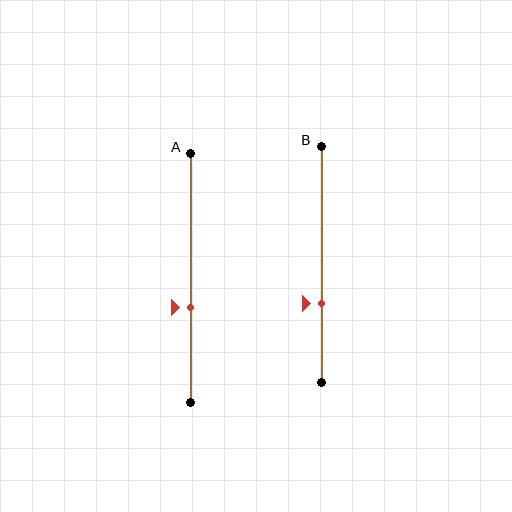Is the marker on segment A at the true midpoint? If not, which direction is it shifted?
No, the marker on segment A is shifted downward by about 12% of the segment length.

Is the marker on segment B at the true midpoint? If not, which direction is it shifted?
No, the marker on segment B is shifted downward by about 17% of the segment length.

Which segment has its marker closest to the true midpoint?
Segment A has its marker closest to the true midpoint.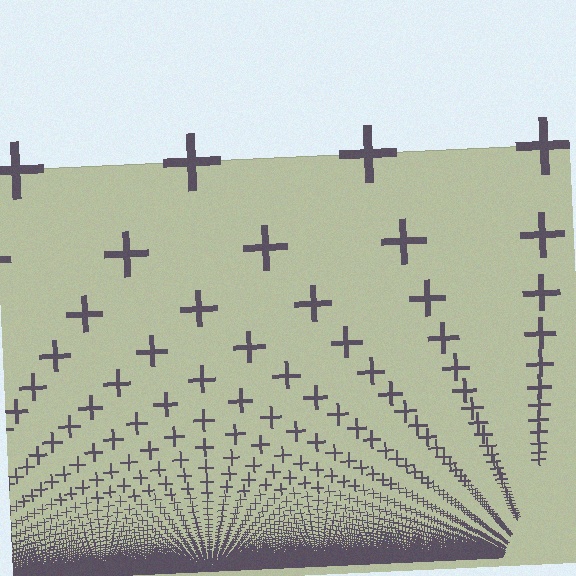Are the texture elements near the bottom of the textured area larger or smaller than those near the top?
Smaller. The gradient is inverted — elements near the bottom are smaller and denser.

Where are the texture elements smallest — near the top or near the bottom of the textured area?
Near the bottom.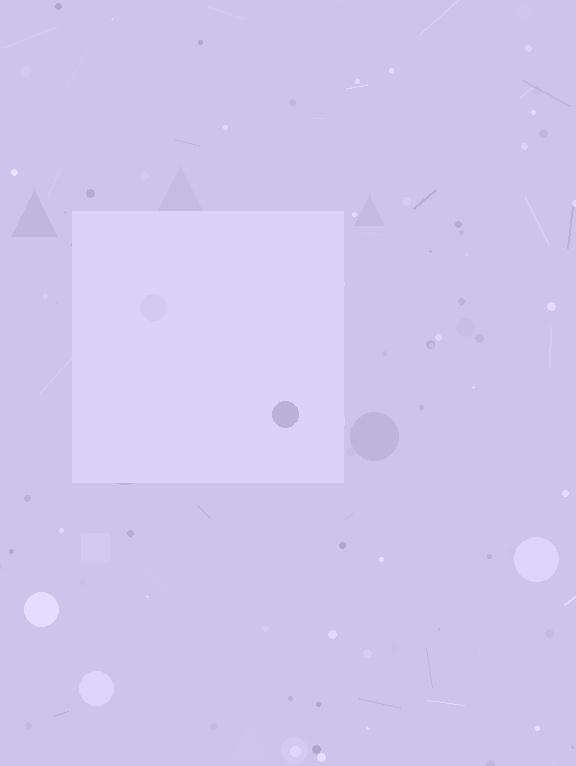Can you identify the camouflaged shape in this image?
The camouflaged shape is a square.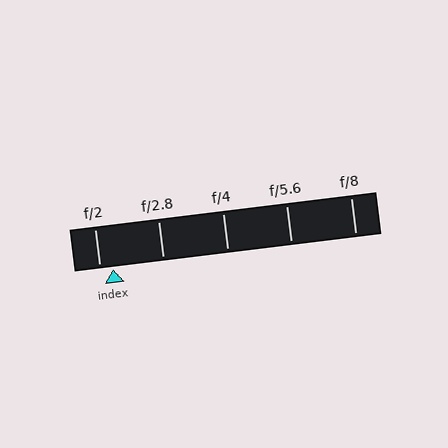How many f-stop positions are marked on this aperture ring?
There are 5 f-stop positions marked.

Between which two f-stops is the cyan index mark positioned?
The index mark is between f/2 and f/2.8.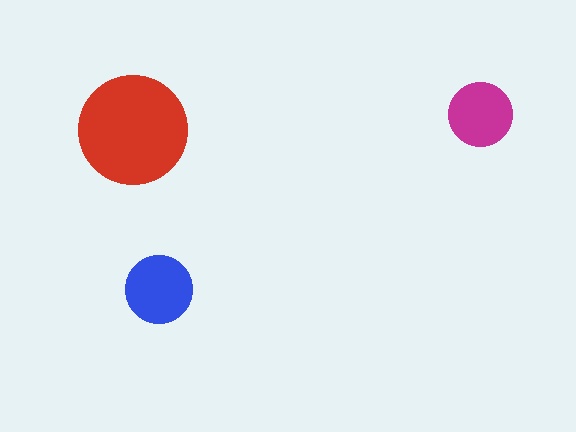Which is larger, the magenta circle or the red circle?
The red one.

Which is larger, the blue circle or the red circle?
The red one.